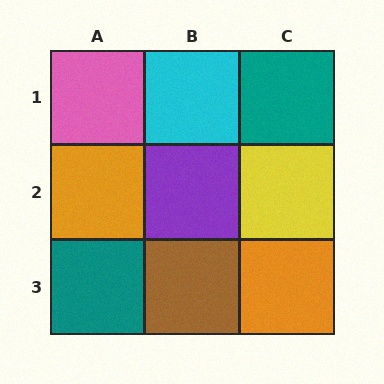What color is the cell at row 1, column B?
Cyan.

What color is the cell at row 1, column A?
Pink.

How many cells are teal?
2 cells are teal.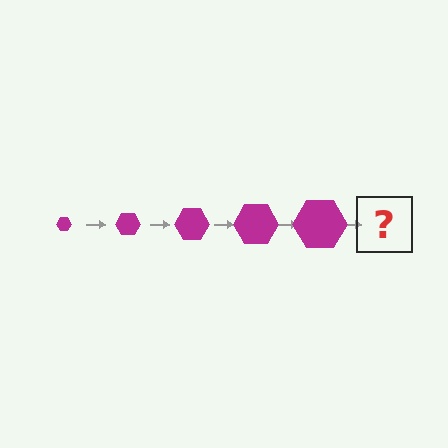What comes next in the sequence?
The next element should be a magenta hexagon, larger than the previous one.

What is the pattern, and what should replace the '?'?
The pattern is that the hexagon gets progressively larger each step. The '?' should be a magenta hexagon, larger than the previous one.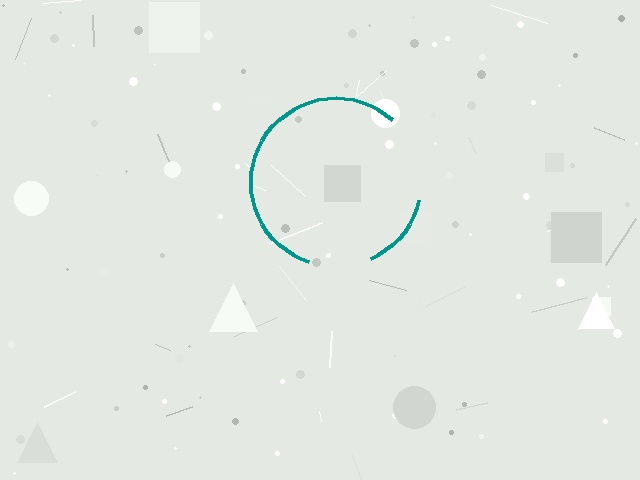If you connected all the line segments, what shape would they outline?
They would outline a circle.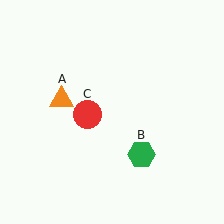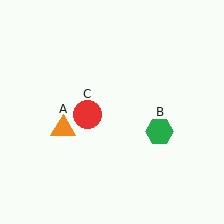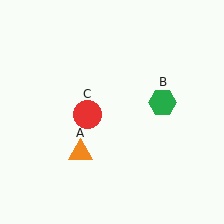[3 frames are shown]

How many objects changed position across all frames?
2 objects changed position: orange triangle (object A), green hexagon (object B).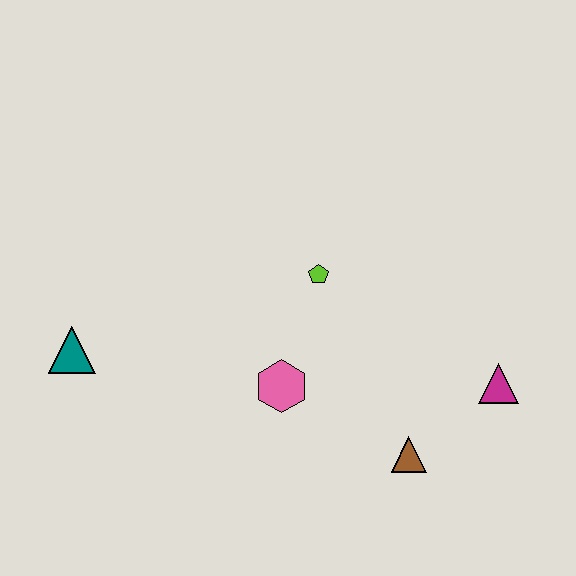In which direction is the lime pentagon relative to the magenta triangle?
The lime pentagon is to the left of the magenta triangle.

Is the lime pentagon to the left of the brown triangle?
Yes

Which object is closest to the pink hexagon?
The lime pentagon is closest to the pink hexagon.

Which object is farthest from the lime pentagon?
The teal triangle is farthest from the lime pentagon.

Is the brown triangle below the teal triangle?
Yes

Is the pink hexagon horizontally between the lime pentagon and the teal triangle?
Yes